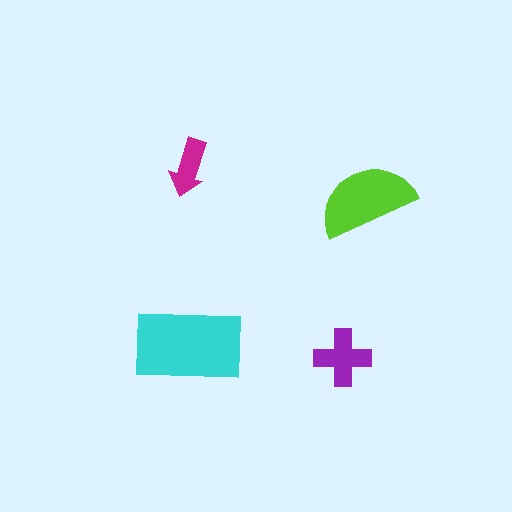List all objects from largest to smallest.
The cyan rectangle, the lime semicircle, the purple cross, the magenta arrow.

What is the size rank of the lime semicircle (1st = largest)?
2nd.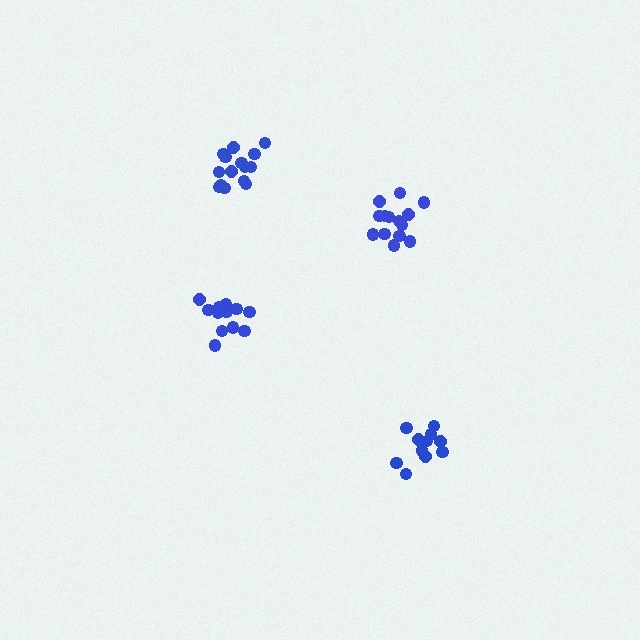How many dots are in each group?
Group 1: 12 dots, Group 2: 15 dots, Group 3: 11 dots, Group 4: 14 dots (52 total).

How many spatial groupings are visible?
There are 4 spatial groupings.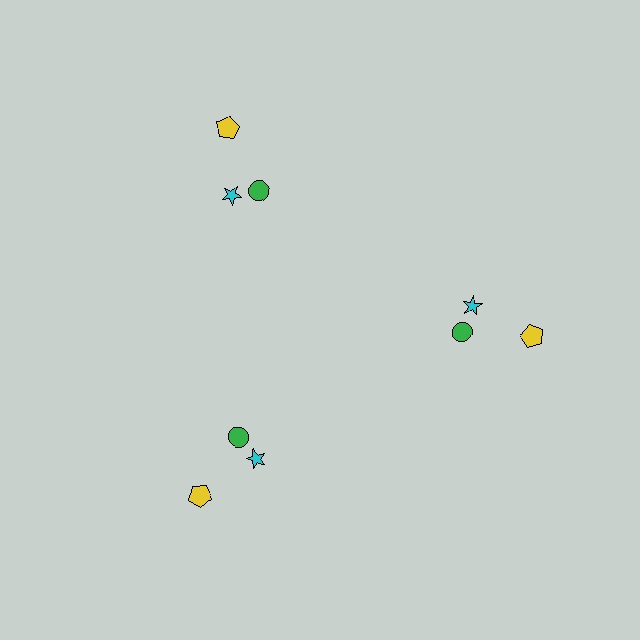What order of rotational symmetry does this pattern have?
This pattern has 3-fold rotational symmetry.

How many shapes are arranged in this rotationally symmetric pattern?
There are 9 shapes, arranged in 3 groups of 3.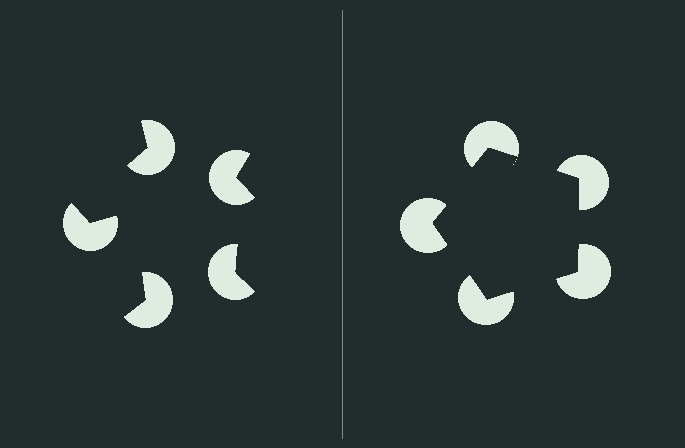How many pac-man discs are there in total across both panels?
10 — 5 on each side.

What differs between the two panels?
The pac-man discs are positioned identically on both sides; only the wedge orientations differ. On the right they align to a pentagon; on the left they are misaligned.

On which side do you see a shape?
An illusory pentagon appears on the right side. On the left side the wedge cuts are rotated, so no coherent shape forms.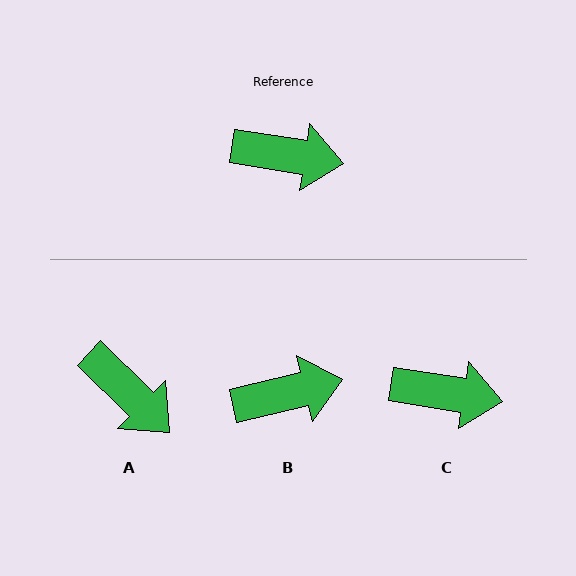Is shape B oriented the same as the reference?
No, it is off by about 22 degrees.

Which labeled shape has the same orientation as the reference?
C.